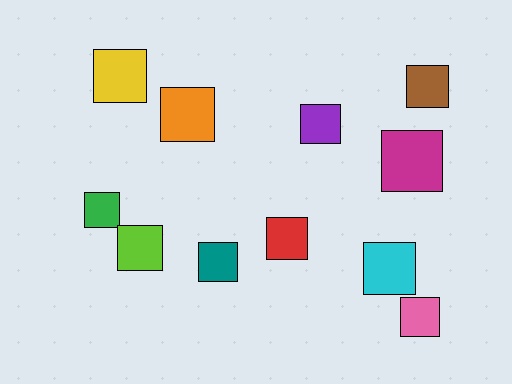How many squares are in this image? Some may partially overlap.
There are 11 squares.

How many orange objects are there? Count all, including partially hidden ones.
There is 1 orange object.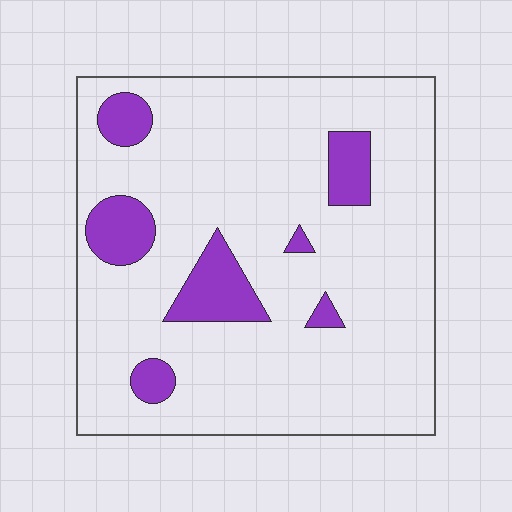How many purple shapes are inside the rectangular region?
7.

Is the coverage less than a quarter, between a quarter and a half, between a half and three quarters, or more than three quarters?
Less than a quarter.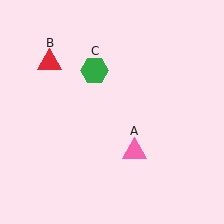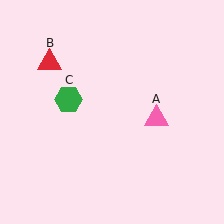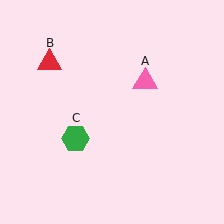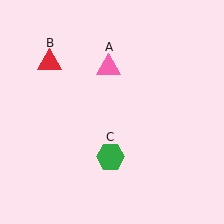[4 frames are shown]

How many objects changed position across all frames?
2 objects changed position: pink triangle (object A), green hexagon (object C).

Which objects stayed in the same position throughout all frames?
Red triangle (object B) remained stationary.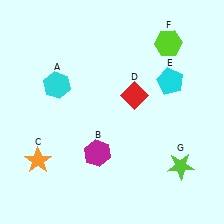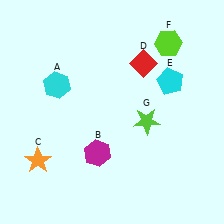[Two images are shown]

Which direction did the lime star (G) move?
The lime star (G) moved up.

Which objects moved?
The objects that moved are: the red diamond (D), the lime star (G).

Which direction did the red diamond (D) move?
The red diamond (D) moved up.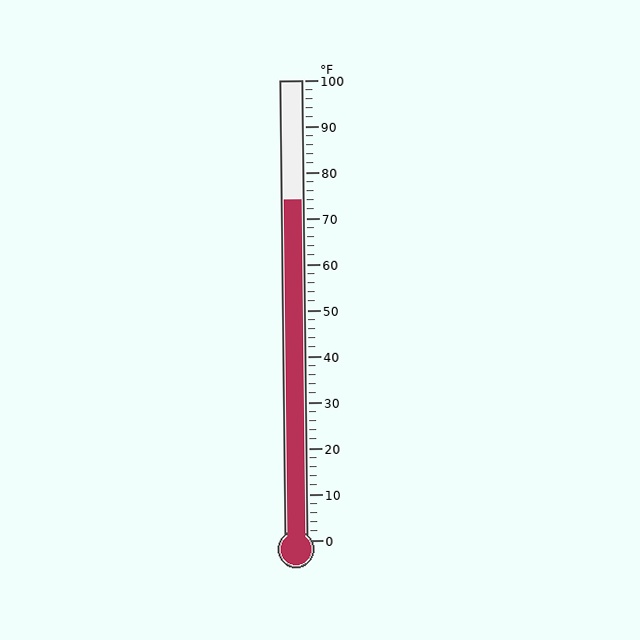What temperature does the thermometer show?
The thermometer shows approximately 74°F.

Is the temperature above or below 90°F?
The temperature is below 90°F.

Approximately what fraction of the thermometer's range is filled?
The thermometer is filled to approximately 75% of its range.